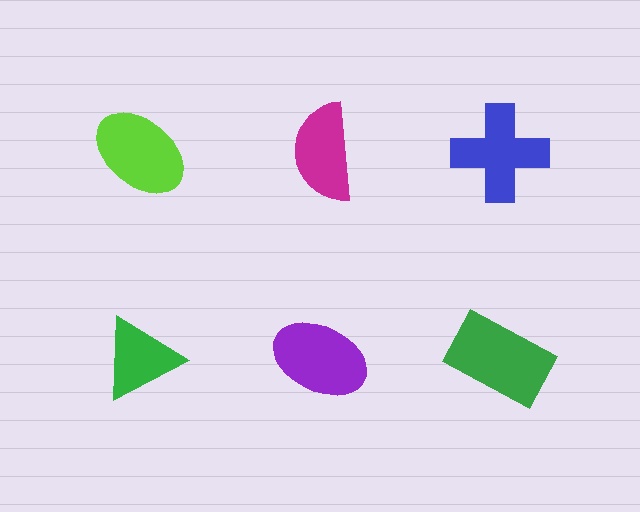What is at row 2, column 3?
A green rectangle.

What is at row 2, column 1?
A green triangle.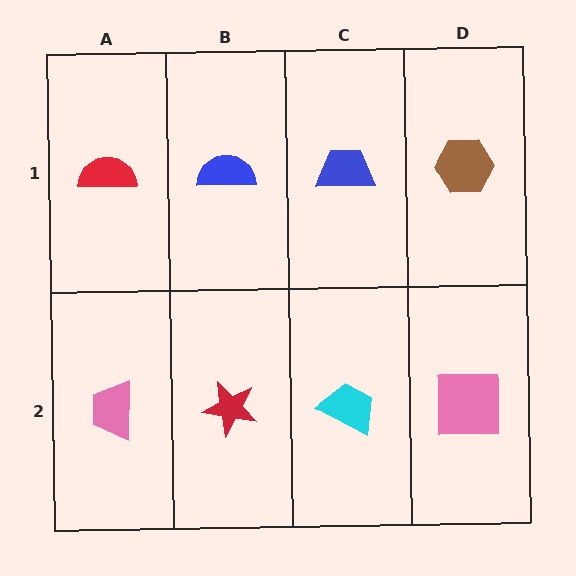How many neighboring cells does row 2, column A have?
2.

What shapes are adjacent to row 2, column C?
A blue trapezoid (row 1, column C), a red star (row 2, column B), a pink square (row 2, column D).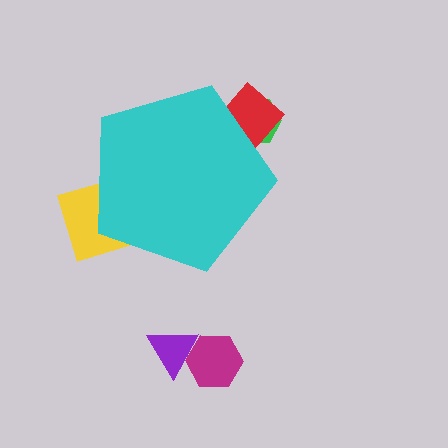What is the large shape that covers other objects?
A cyan pentagon.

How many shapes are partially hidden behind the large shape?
3 shapes are partially hidden.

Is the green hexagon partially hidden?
Yes, the green hexagon is partially hidden behind the cyan pentagon.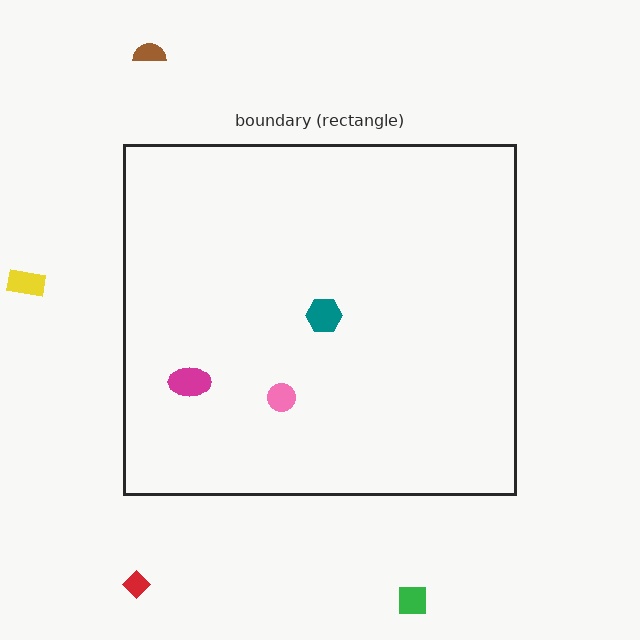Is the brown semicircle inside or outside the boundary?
Outside.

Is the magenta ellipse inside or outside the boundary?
Inside.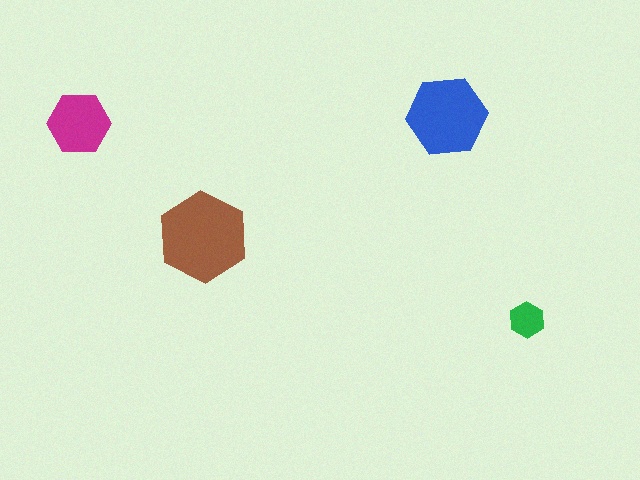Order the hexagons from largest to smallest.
the brown one, the blue one, the magenta one, the green one.